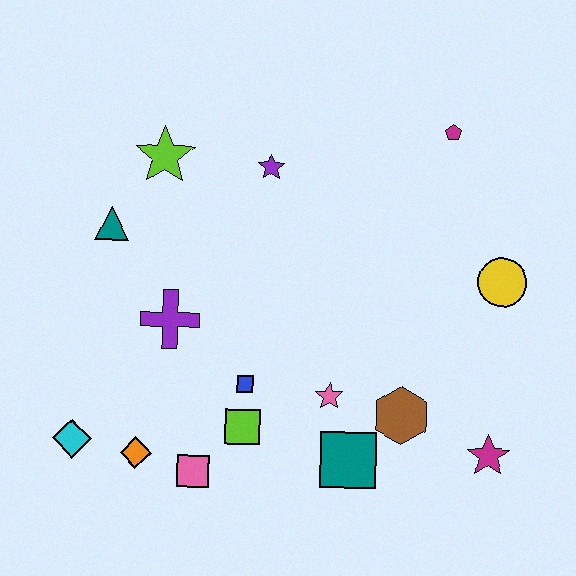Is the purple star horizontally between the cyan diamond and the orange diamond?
No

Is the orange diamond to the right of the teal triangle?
Yes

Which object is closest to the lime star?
The teal triangle is closest to the lime star.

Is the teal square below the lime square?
Yes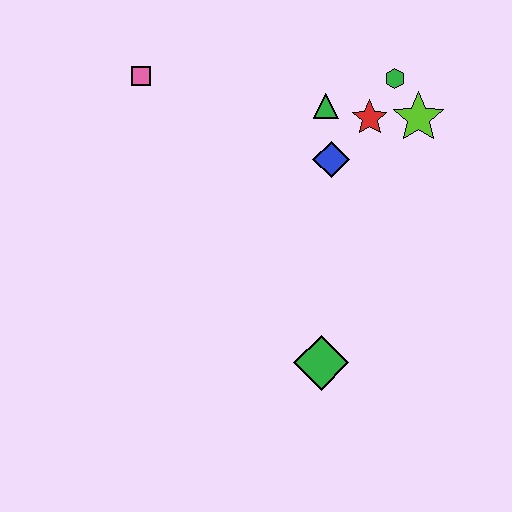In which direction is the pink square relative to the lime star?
The pink square is to the left of the lime star.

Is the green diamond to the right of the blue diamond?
No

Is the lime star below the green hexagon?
Yes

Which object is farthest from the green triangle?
The green diamond is farthest from the green triangle.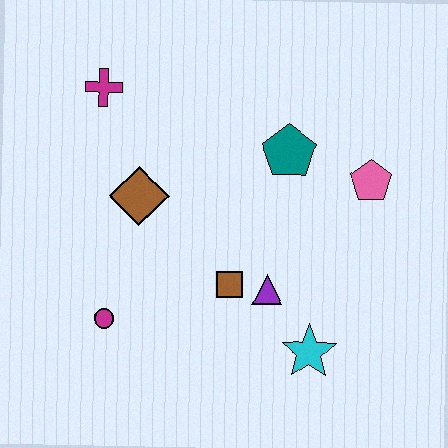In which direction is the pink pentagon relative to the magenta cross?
The pink pentagon is to the right of the magenta cross.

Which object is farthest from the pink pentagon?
The magenta circle is farthest from the pink pentagon.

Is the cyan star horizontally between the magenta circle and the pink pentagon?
Yes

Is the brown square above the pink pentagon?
No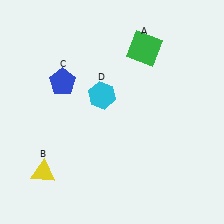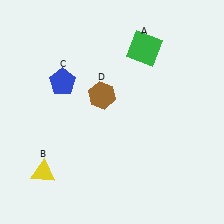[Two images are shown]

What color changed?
The hexagon (D) changed from cyan in Image 1 to brown in Image 2.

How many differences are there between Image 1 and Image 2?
There is 1 difference between the two images.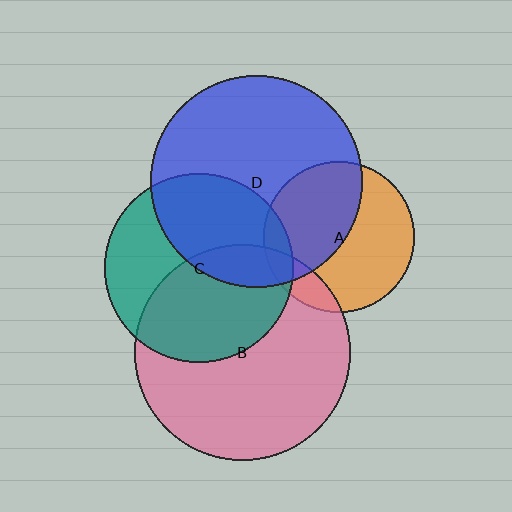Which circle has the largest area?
Circle B (pink).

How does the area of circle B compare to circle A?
Approximately 2.0 times.